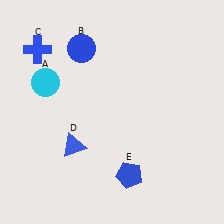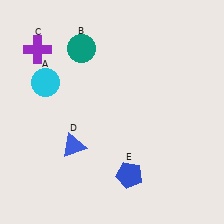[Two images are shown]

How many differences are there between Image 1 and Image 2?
There are 2 differences between the two images.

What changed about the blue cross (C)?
In Image 1, C is blue. In Image 2, it changed to purple.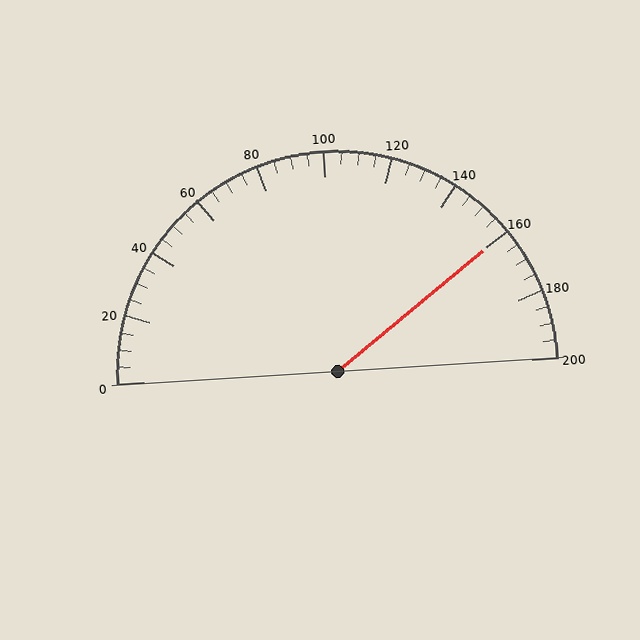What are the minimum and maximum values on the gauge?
The gauge ranges from 0 to 200.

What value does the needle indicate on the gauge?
The needle indicates approximately 160.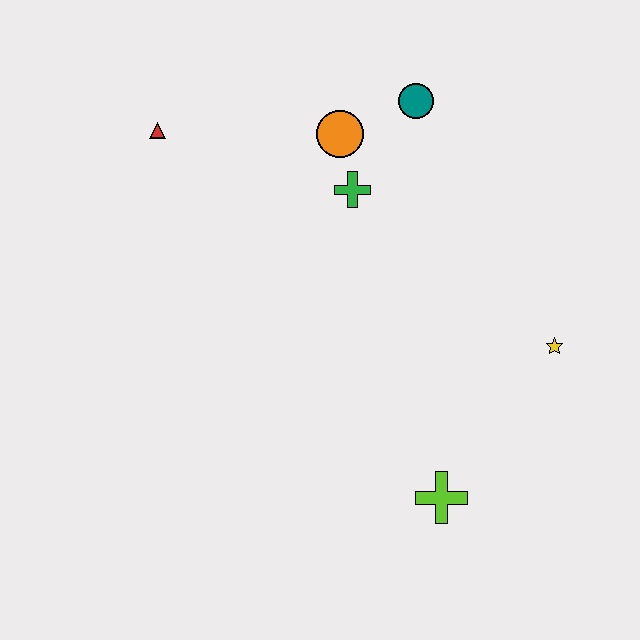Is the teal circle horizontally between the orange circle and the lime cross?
Yes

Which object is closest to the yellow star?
The lime cross is closest to the yellow star.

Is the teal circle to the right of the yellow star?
No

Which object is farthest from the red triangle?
The lime cross is farthest from the red triangle.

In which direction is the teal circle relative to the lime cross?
The teal circle is above the lime cross.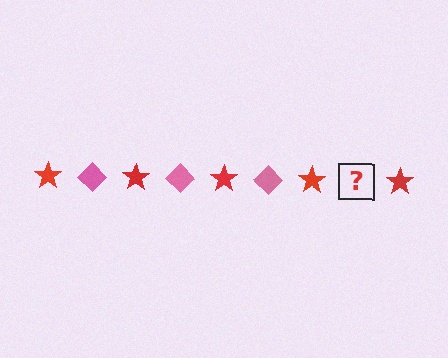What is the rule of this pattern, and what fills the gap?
The rule is that the pattern alternates between red star and pink diamond. The gap should be filled with a pink diamond.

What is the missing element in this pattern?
The missing element is a pink diamond.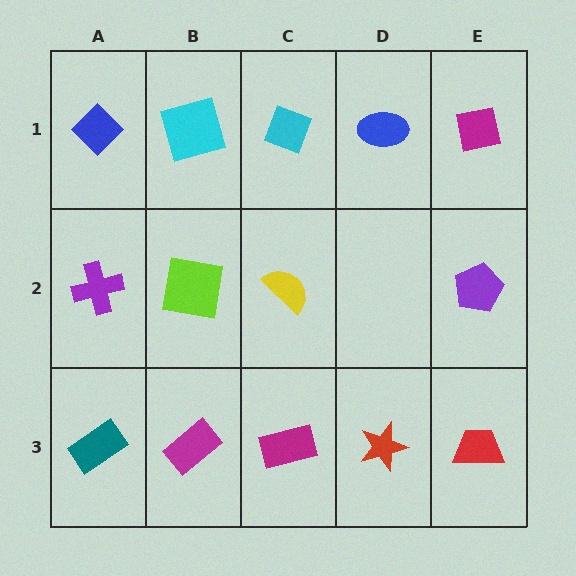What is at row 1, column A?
A blue diamond.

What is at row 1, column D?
A blue ellipse.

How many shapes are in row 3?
5 shapes.